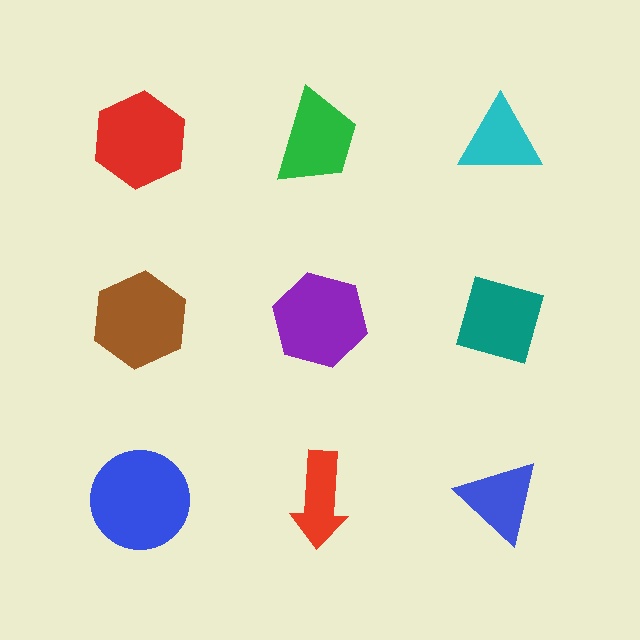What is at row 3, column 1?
A blue circle.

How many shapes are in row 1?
3 shapes.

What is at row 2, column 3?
A teal diamond.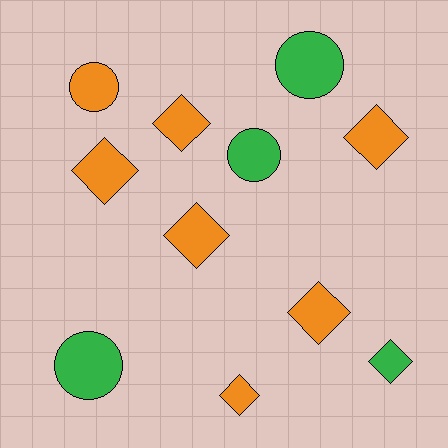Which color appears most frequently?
Orange, with 7 objects.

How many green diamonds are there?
There is 1 green diamond.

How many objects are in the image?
There are 11 objects.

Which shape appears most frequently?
Diamond, with 7 objects.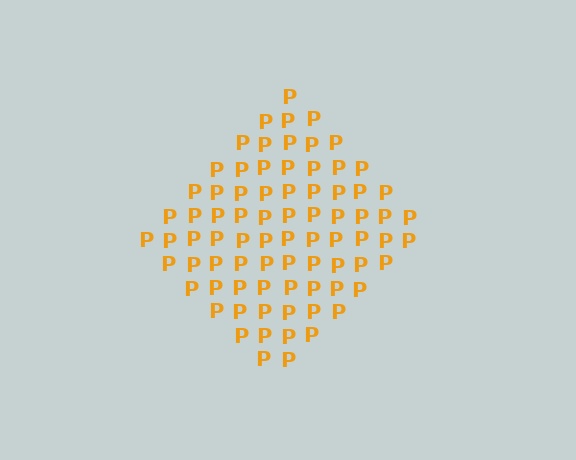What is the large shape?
The large shape is a diamond.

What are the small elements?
The small elements are letter P's.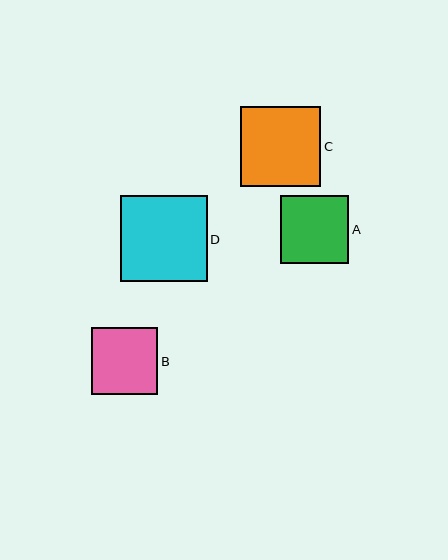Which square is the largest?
Square D is the largest with a size of approximately 86 pixels.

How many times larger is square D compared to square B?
Square D is approximately 1.3 times the size of square B.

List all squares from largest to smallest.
From largest to smallest: D, C, A, B.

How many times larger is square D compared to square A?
Square D is approximately 1.3 times the size of square A.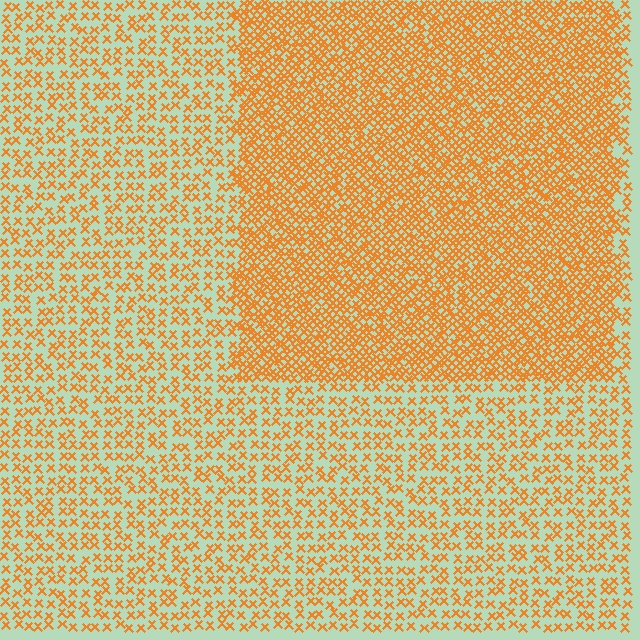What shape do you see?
I see a rectangle.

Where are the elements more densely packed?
The elements are more densely packed inside the rectangle boundary.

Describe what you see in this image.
The image contains small orange elements arranged at two different densities. A rectangle-shaped region is visible where the elements are more densely packed than the surrounding area.